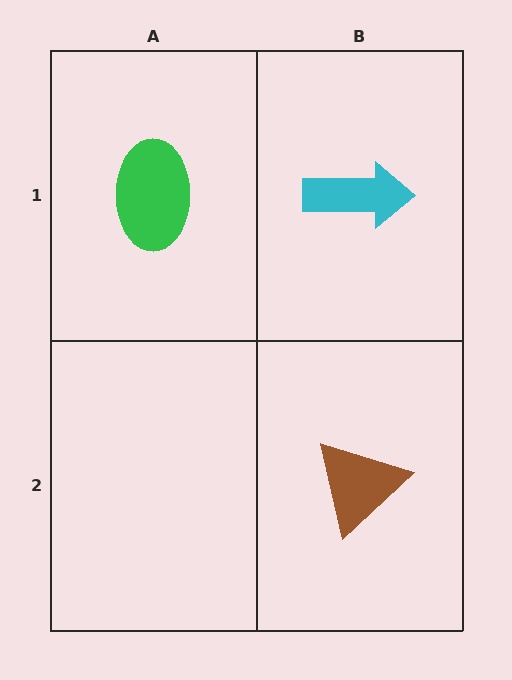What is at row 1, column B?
A cyan arrow.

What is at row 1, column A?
A green ellipse.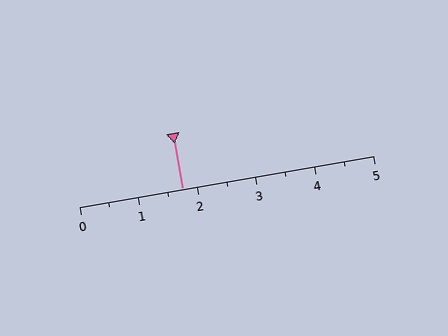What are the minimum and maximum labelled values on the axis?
The axis runs from 0 to 5.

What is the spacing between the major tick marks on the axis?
The major ticks are spaced 1 apart.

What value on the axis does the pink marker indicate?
The marker indicates approximately 1.8.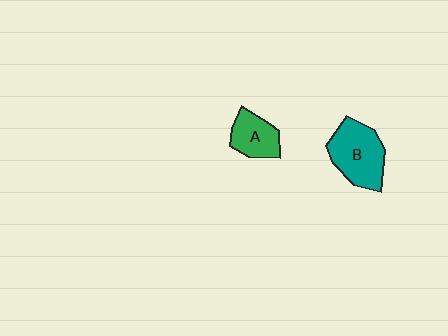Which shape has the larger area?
Shape B (teal).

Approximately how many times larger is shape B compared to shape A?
Approximately 1.6 times.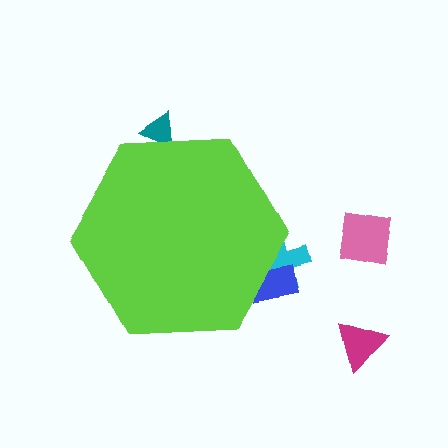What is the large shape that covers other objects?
A lime hexagon.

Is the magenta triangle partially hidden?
No, the magenta triangle is fully visible.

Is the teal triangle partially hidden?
Yes, the teal triangle is partially hidden behind the lime hexagon.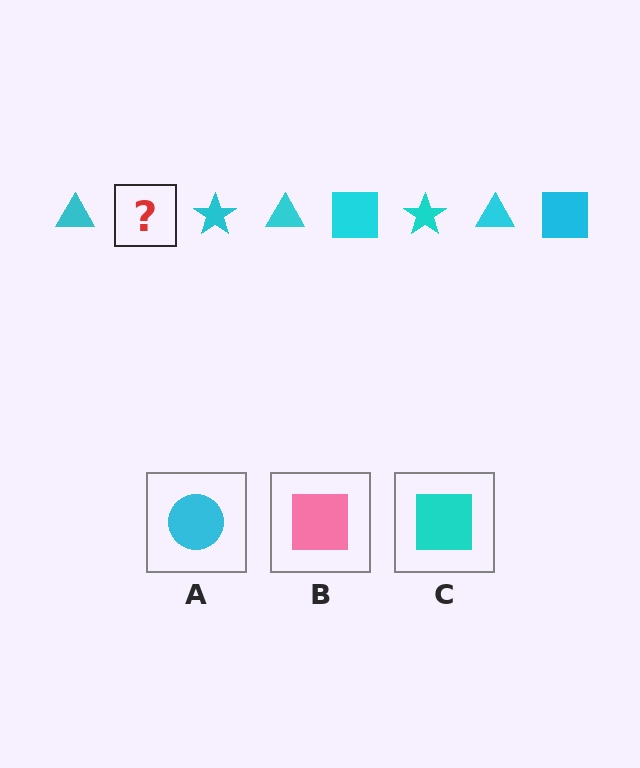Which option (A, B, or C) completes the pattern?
C.